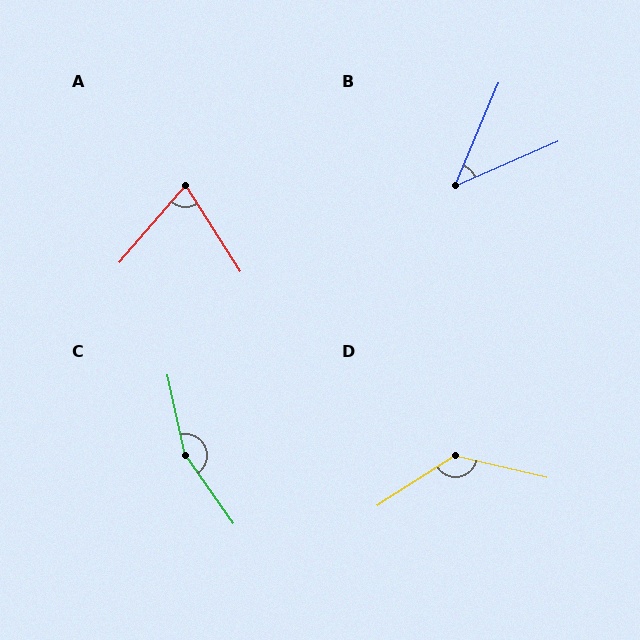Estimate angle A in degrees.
Approximately 73 degrees.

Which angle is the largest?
C, at approximately 157 degrees.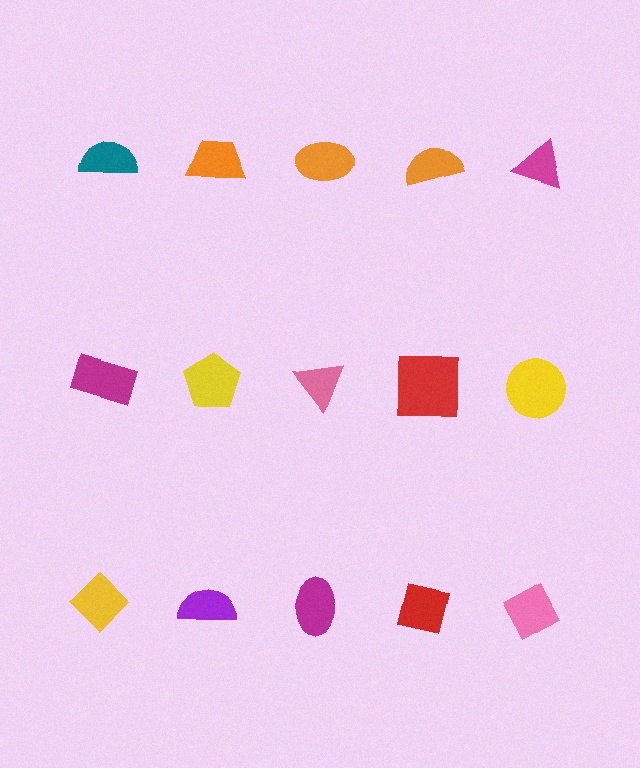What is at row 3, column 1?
A yellow diamond.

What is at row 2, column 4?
A red square.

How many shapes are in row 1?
5 shapes.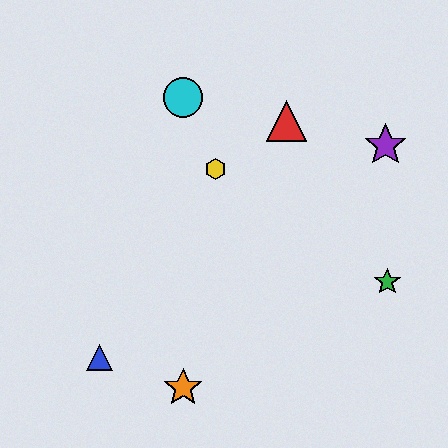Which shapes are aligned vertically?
The orange star, the cyan circle are aligned vertically.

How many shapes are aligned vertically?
2 shapes (the orange star, the cyan circle) are aligned vertically.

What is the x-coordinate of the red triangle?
The red triangle is at x≈287.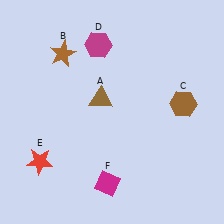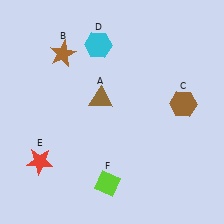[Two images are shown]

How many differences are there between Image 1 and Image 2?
There are 2 differences between the two images.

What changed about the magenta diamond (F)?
In Image 1, F is magenta. In Image 2, it changed to lime.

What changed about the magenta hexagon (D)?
In Image 1, D is magenta. In Image 2, it changed to cyan.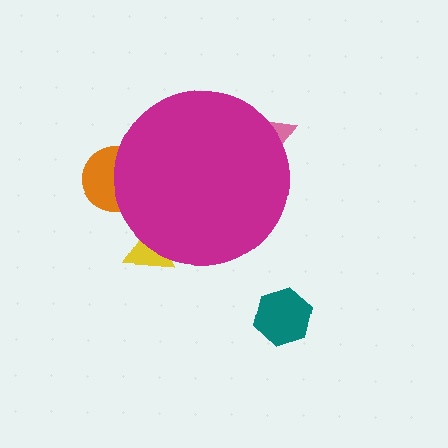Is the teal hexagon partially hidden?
No, the teal hexagon is fully visible.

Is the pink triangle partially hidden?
Yes, the pink triangle is partially hidden behind the magenta circle.